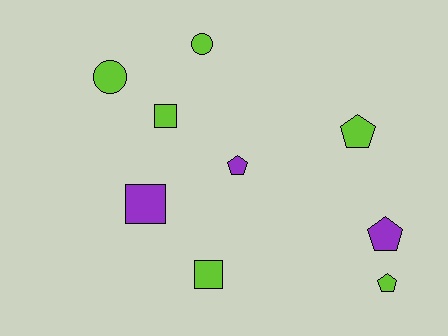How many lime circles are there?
There are 2 lime circles.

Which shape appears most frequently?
Pentagon, with 4 objects.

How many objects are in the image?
There are 9 objects.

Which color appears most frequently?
Lime, with 6 objects.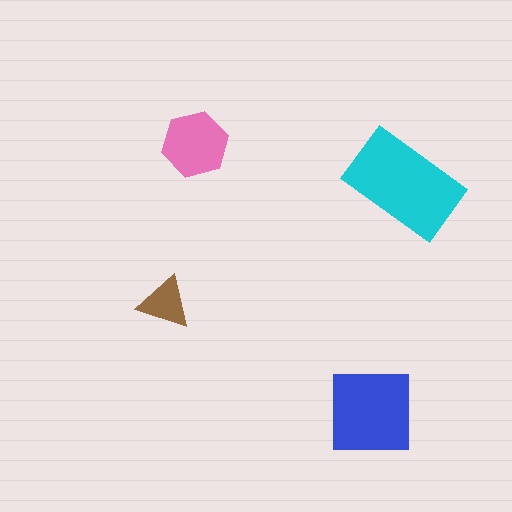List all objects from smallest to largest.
The brown triangle, the pink hexagon, the blue square, the cyan rectangle.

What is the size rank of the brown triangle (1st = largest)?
4th.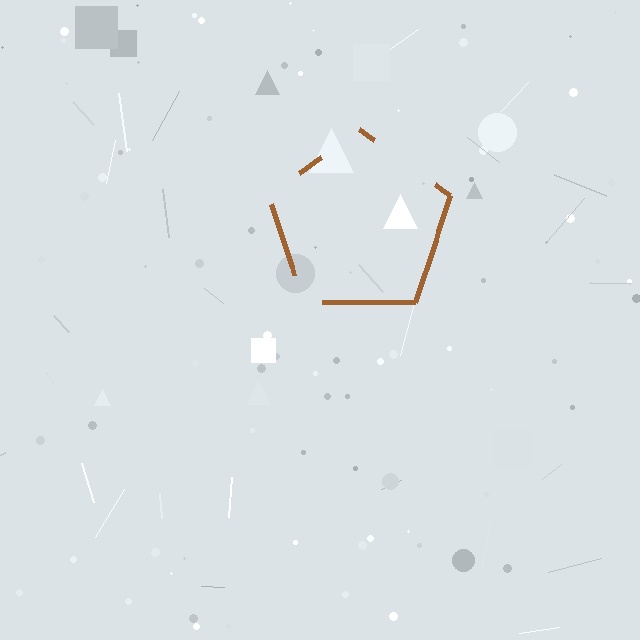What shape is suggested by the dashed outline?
The dashed outline suggests a pentagon.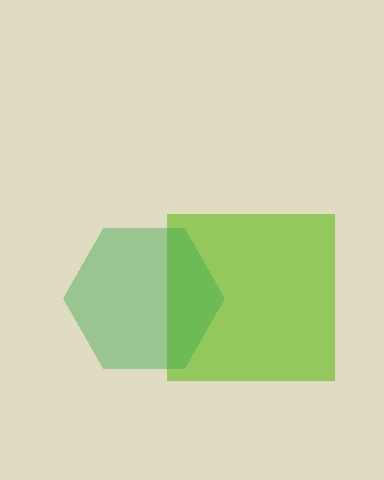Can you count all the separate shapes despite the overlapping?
Yes, there are 2 separate shapes.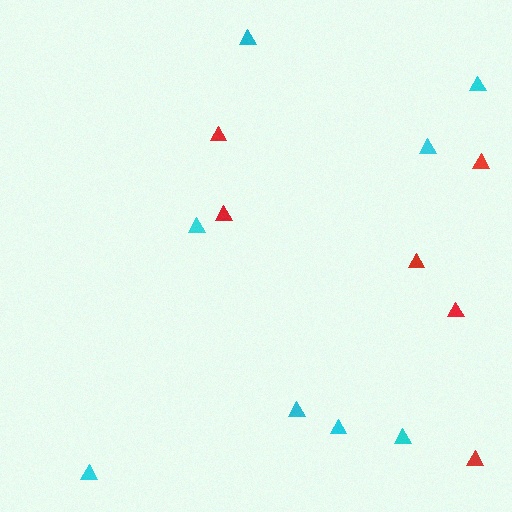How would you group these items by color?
There are 2 groups: one group of cyan triangles (8) and one group of red triangles (6).